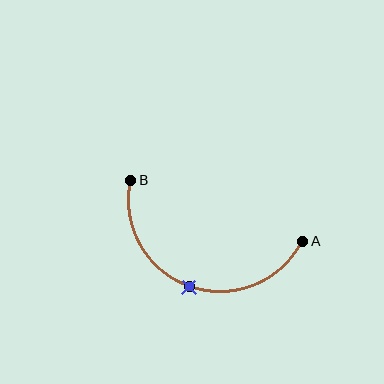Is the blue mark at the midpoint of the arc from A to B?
Yes. The blue mark lies on the arc at equal arc-length from both A and B — it is the arc midpoint.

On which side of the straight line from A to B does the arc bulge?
The arc bulges below the straight line connecting A and B.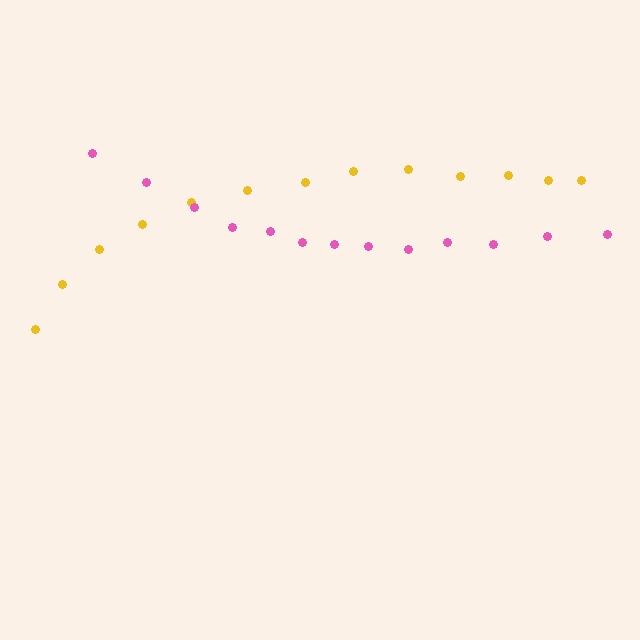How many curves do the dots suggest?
There are 2 distinct paths.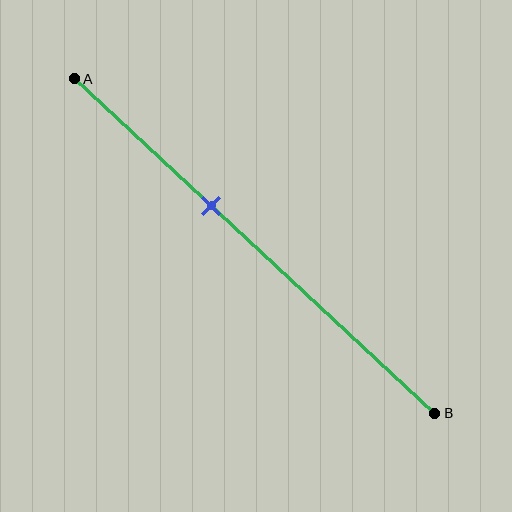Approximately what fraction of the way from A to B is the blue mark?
The blue mark is approximately 40% of the way from A to B.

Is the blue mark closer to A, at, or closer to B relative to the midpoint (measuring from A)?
The blue mark is closer to point A than the midpoint of segment AB.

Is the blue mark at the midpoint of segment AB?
No, the mark is at about 40% from A, not at the 50% midpoint.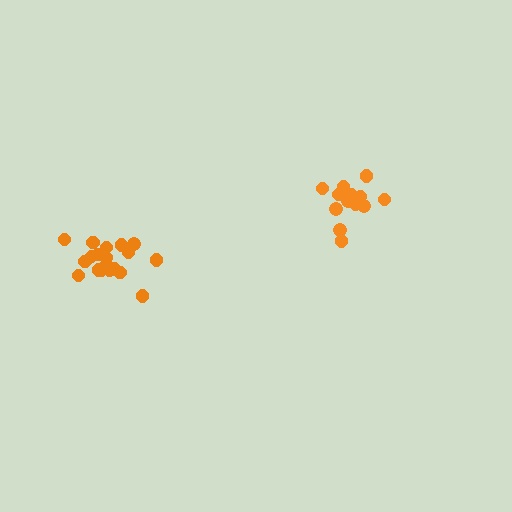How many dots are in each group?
Group 1: 13 dots, Group 2: 19 dots (32 total).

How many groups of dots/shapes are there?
There are 2 groups.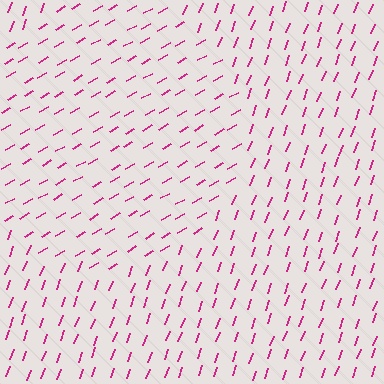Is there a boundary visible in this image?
Yes, there is a texture boundary formed by a change in line orientation.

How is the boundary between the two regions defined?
The boundary is defined purely by a change in line orientation (approximately 40 degrees difference). All lines are the same color and thickness.